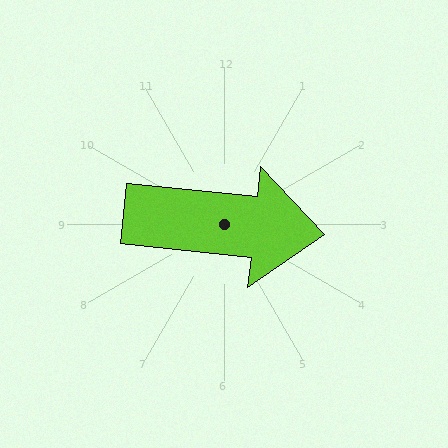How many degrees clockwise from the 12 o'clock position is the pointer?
Approximately 96 degrees.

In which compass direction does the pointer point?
East.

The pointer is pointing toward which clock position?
Roughly 3 o'clock.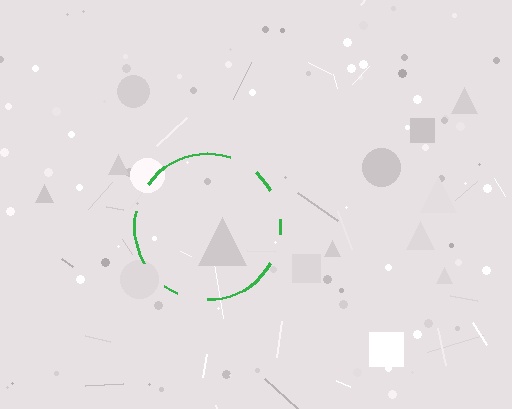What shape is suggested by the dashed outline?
The dashed outline suggests a circle.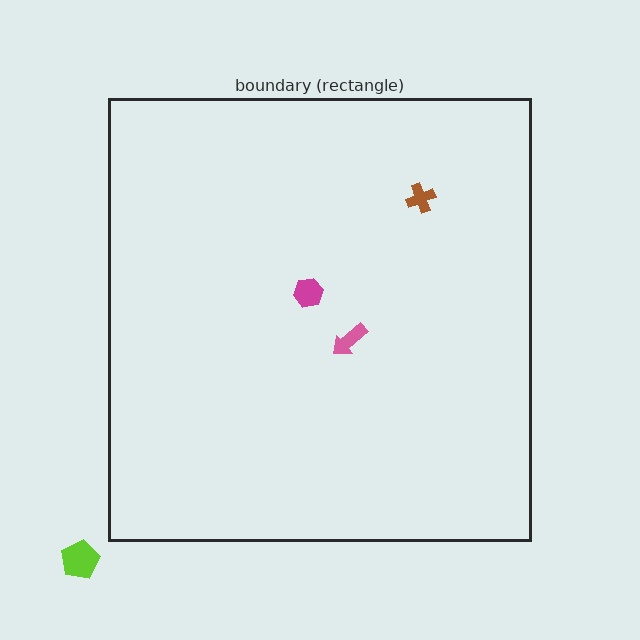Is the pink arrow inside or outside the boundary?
Inside.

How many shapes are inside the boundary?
3 inside, 1 outside.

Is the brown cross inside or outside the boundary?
Inside.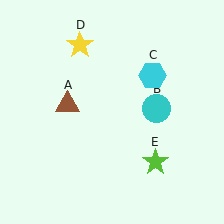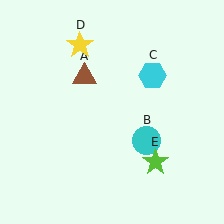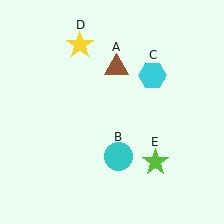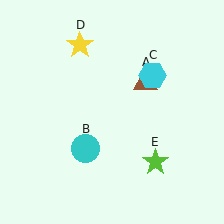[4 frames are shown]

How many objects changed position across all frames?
2 objects changed position: brown triangle (object A), cyan circle (object B).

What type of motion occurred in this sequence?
The brown triangle (object A), cyan circle (object B) rotated clockwise around the center of the scene.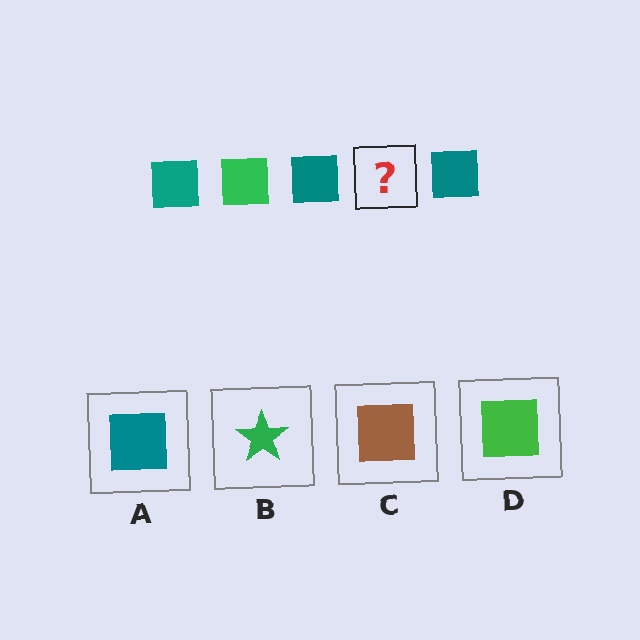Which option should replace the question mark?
Option D.